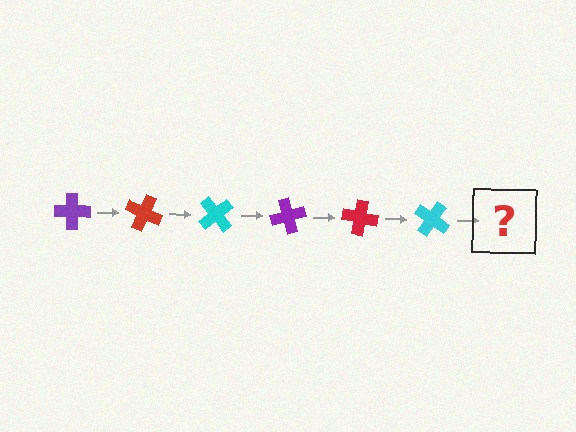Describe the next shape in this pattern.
It should be a purple cross, rotated 150 degrees from the start.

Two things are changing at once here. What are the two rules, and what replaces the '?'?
The two rules are that it rotates 25 degrees each step and the color cycles through purple, red, and cyan. The '?' should be a purple cross, rotated 150 degrees from the start.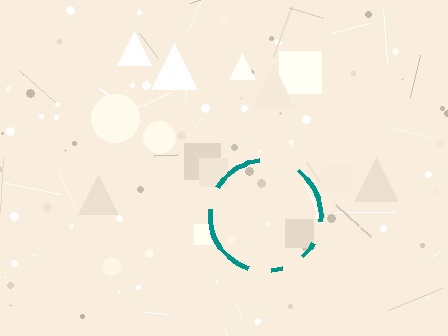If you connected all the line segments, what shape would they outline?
They would outline a circle.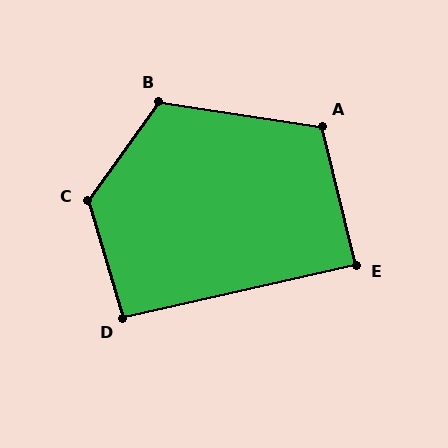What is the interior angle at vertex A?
Approximately 112 degrees (obtuse).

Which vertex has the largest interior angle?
C, at approximately 128 degrees.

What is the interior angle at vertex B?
Approximately 117 degrees (obtuse).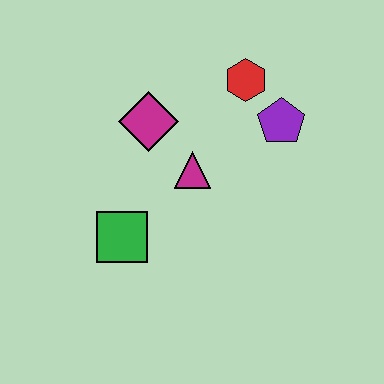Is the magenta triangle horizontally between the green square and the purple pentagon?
Yes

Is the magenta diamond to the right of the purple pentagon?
No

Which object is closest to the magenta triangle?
The magenta diamond is closest to the magenta triangle.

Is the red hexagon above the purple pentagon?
Yes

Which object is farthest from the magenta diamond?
The purple pentagon is farthest from the magenta diamond.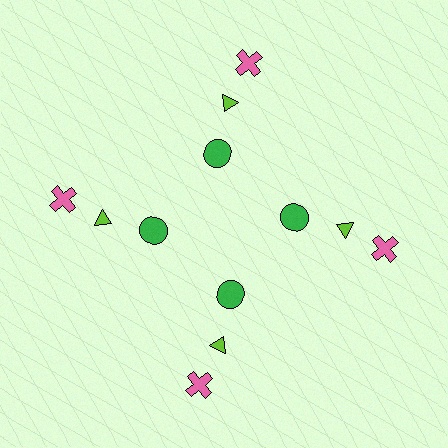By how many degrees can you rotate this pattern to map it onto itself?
The pattern maps onto itself every 90 degrees of rotation.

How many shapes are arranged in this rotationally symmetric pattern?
There are 12 shapes, arranged in 4 groups of 3.